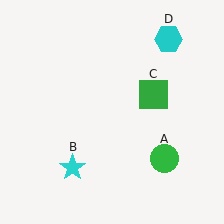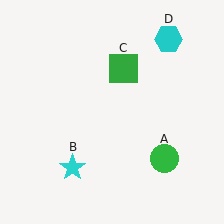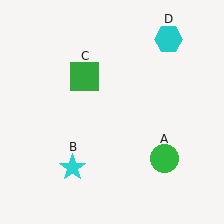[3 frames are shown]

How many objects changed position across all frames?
1 object changed position: green square (object C).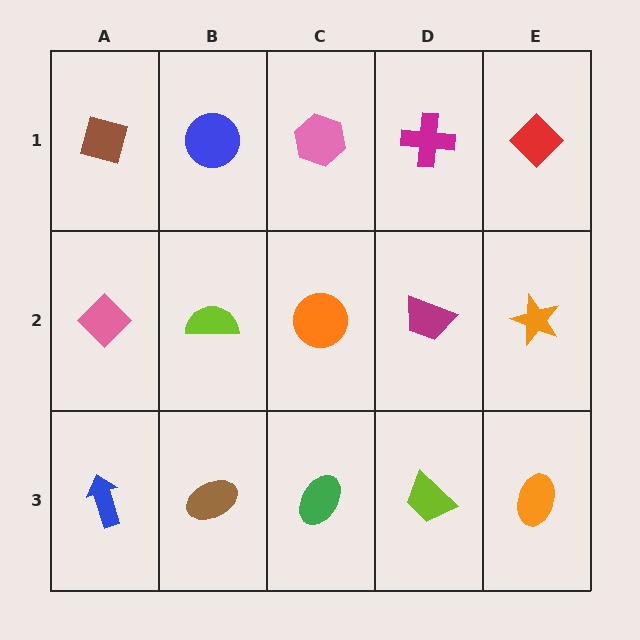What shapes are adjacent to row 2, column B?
A blue circle (row 1, column B), a brown ellipse (row 3, column B), a pink diamond (row 2, column A), an orange circle (row 2, column C).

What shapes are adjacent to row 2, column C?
A pink hexagon (row 1, column C), a green ellipse (row 3, column C), a lime semicircle (row 2, column B), a magenta trapezoid (row 2, column D).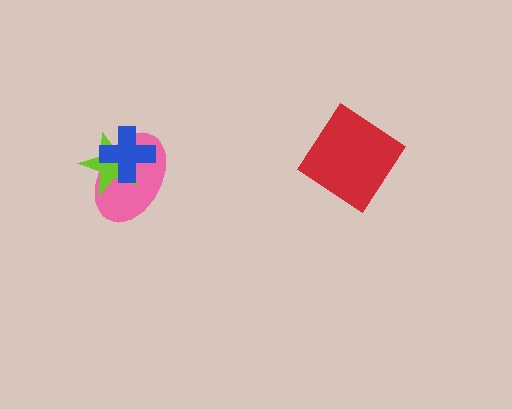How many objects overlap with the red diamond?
0 objects overlap with the red diamond.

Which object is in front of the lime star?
The blue cross is in front of the lime star.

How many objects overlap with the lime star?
2 objects overlap with the lime star.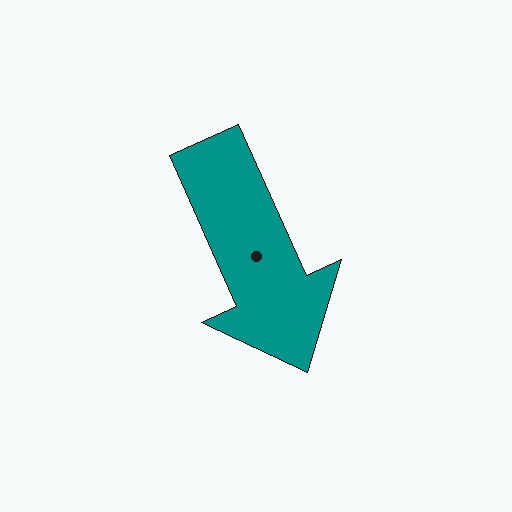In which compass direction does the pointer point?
Southeast.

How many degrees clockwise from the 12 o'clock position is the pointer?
Approximately 156 degrees.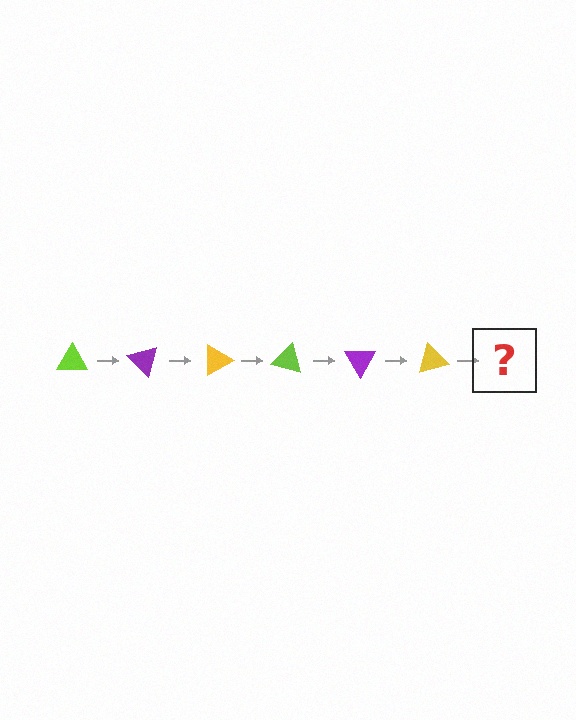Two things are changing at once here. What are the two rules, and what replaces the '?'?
The two rules are that it rotates 45 degrees each step and the color cycles through lime, purple, and yellow. The '?' should be a lime triangle, rotated 270 degrees from the start.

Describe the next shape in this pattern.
It should be a lime triangle, rotated 270 degrees from the start.